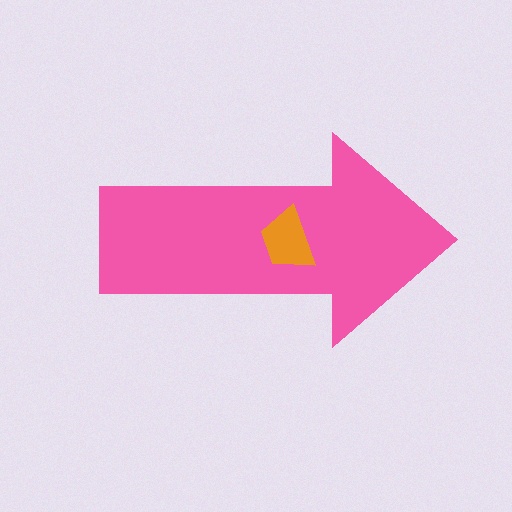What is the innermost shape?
The orange trapezoid.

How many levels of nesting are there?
2.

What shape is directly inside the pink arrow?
The orange trapezoid.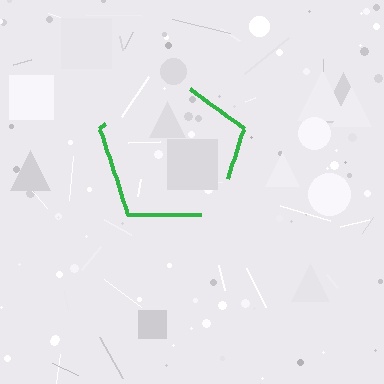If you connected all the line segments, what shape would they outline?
They would outline a pentagon.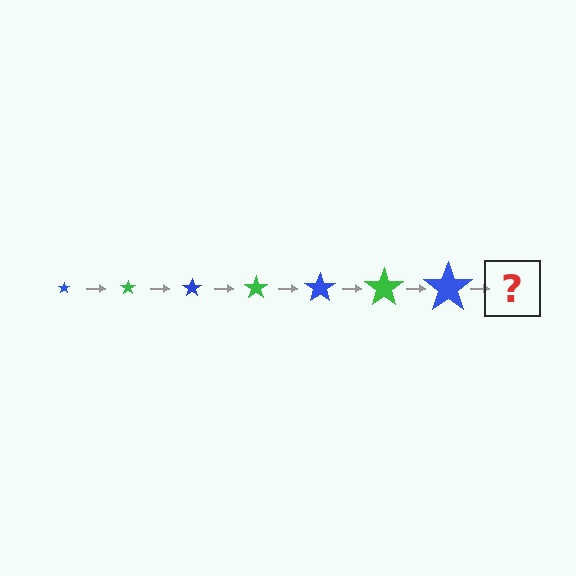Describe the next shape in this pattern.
It should be a green star, larger than the previous one.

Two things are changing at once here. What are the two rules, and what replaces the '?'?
The two rules are that the star grows larger each step and the color cycles through blue and green. The '?' should be a green star, larger than the previous one.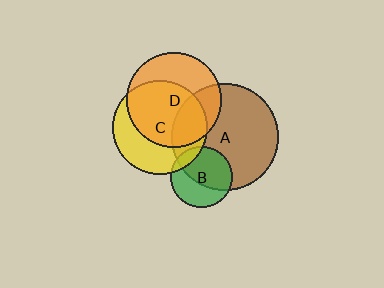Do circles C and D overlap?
Yes.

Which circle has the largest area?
Circle A (brown).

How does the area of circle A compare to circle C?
Approximately 1.3 times.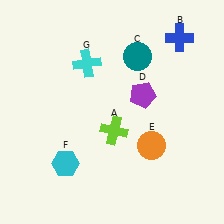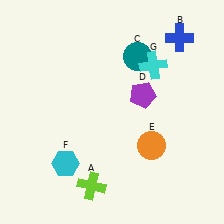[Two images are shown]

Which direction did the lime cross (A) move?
The lime cross (A) moved down.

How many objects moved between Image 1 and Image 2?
2 objects moved between the two images.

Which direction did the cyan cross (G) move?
The cyan cross (G) moved right.